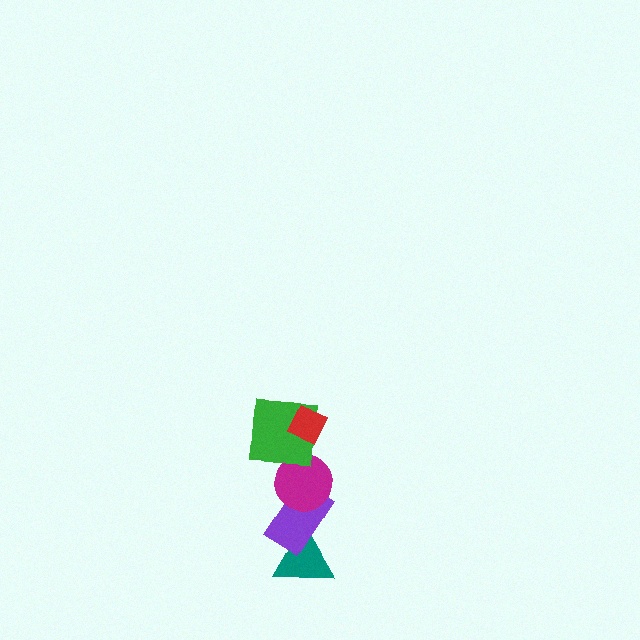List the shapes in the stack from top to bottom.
From top to bottom: the red diamond, the green square, the magenta circle, the purple rectangle, the teal triangle.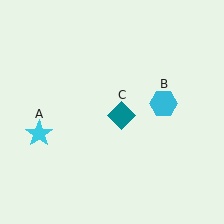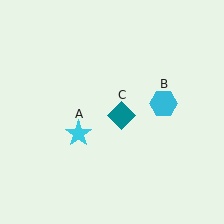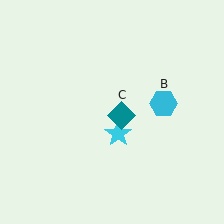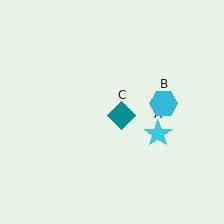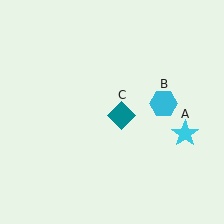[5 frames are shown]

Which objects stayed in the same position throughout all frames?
Cyan hexagon (object B) and teal diamond (object C) remained stationary.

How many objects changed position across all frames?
1 object changed position: cyan star (object A).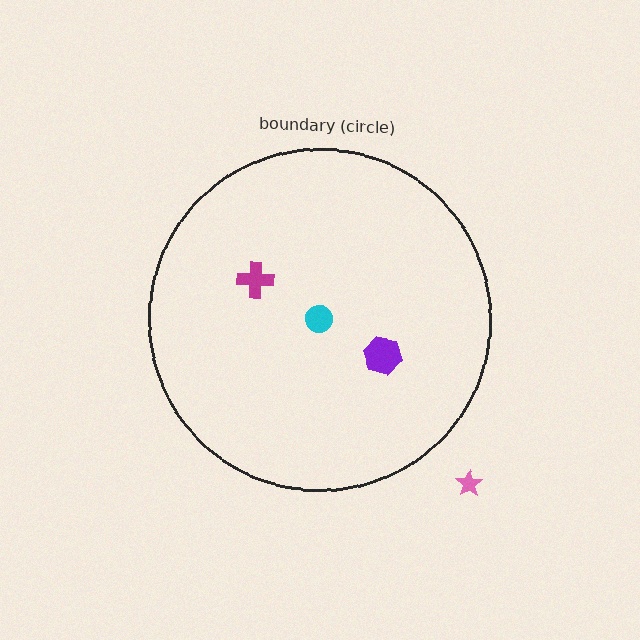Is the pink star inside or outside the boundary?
Outside.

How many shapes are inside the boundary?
3 inside, 1 outside.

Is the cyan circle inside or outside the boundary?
Inside.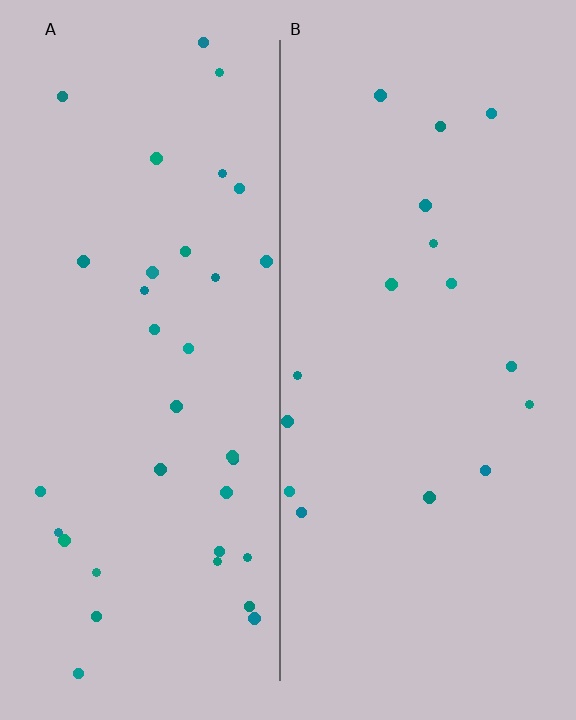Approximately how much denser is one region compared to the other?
Approximately 2.1× — region A over region B.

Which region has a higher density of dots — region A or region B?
A (the left).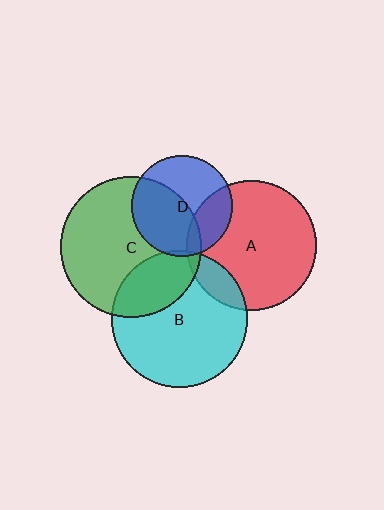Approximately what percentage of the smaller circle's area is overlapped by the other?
Approximately 15%.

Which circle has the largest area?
Circle C (green).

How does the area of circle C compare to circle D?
Approximately 1.9 times.